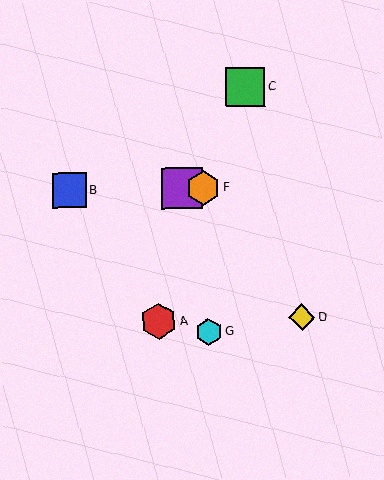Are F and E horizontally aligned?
Yes, both are at y≈188.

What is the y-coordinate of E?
Object E is at y≈188.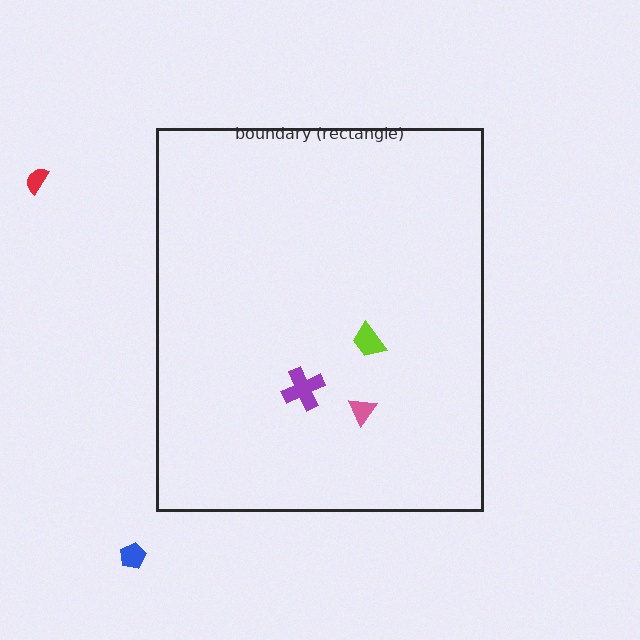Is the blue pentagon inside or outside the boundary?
Outside.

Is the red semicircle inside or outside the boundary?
Outside.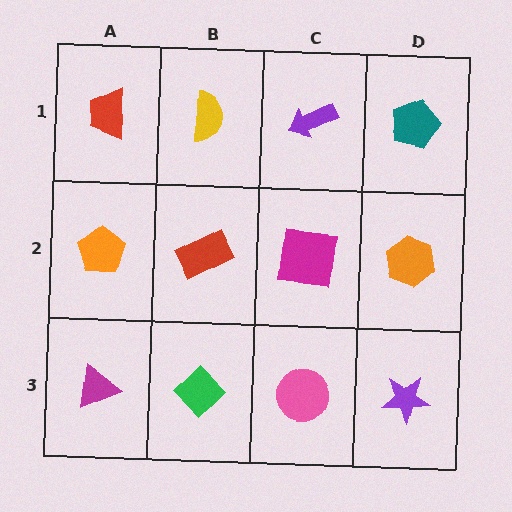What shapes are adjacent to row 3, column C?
A magenta square (row 2, column C), a green diamond (row 3, column B), a purple star (row 3, column D).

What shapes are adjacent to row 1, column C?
A magenta square (row 2, column C), a yellow semicircle (row 1, column B), a teal pentagon (row 1, column D).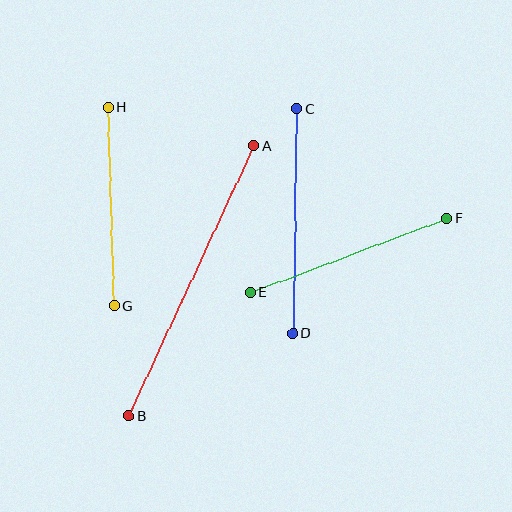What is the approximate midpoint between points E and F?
The midpoint is at approximately (348, 255) pixels.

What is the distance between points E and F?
The distance is approximately 210 pixels.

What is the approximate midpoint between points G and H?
The midpoint is at approximately (111, 207) pixels.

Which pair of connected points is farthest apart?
Points A and B are farthest apart.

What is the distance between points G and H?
The distance is approximately 199 pixels.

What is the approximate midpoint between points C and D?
The midpoint is at approximately (295, 221) pixels.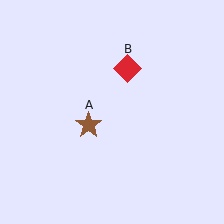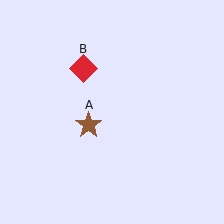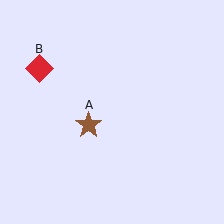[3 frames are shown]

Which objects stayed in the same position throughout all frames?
Brown star (object A) remained stationary.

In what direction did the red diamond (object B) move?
The red diamond (object B) moved left.